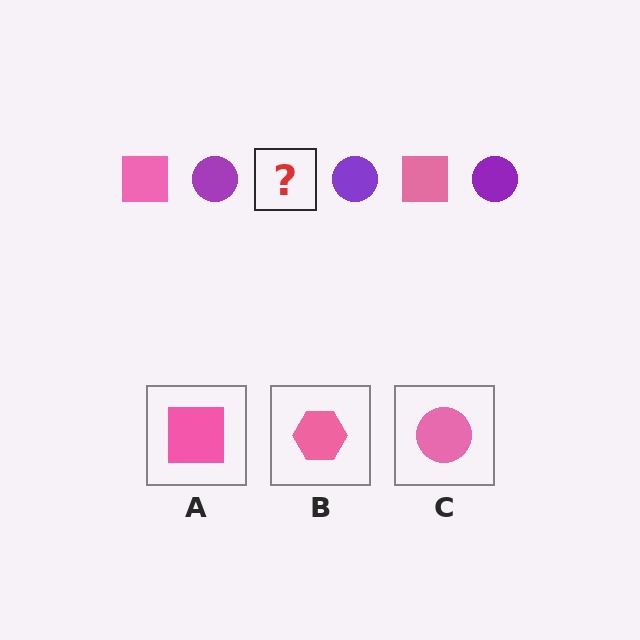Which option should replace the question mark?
Option A.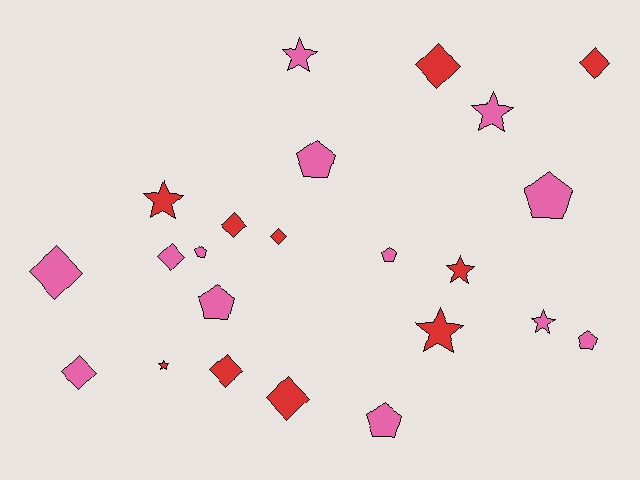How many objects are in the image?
There are 23 objects.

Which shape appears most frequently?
Diamond, with 9 objects.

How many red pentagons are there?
There are no red pentagons.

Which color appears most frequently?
Pink, with 13 objects.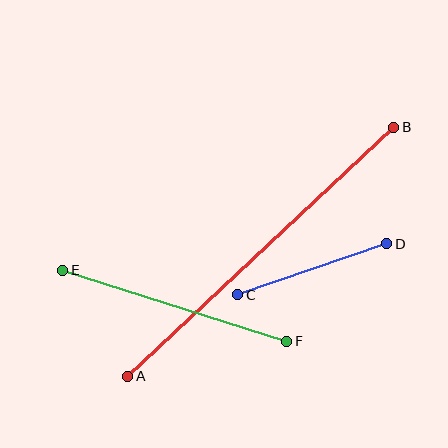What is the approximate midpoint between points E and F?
The midpoint is at approximately (175, 306) pixels.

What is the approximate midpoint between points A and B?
The midpoint is at approximately (261, 252) pixels.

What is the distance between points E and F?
The distance is approximately 235 pixels.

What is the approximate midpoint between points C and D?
The midpoint is at approximately (312, 269) pixels.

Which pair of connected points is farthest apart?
Points A and B are farthest apart.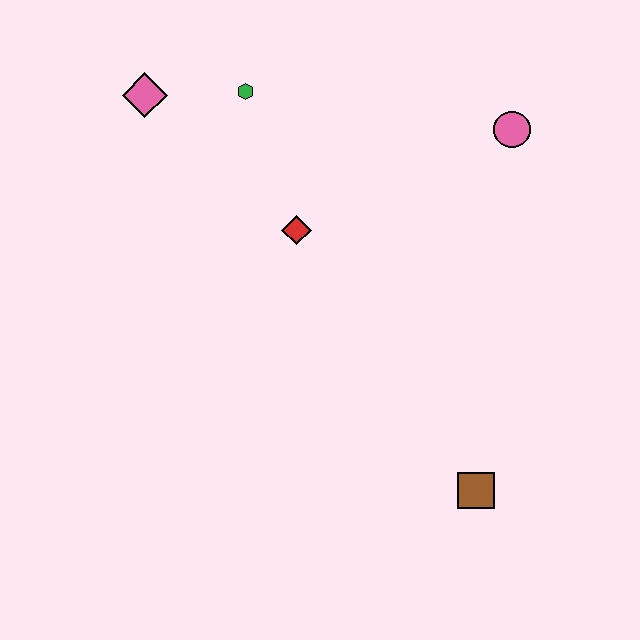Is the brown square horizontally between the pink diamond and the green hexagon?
No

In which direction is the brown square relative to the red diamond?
The brown square is below the red diamond.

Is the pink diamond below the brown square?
No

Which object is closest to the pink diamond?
The green hexagon is closest to the pink diamond.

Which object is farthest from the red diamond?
The brown square is farthest from the red diamond.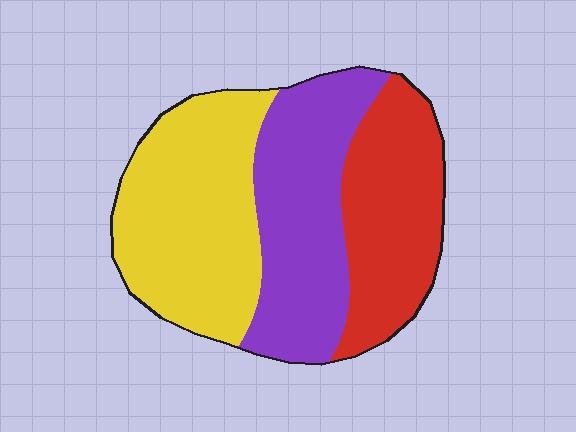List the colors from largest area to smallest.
From largest to smallest: yellow, purple, red.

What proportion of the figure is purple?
Purple takes up between a sixth and a third of the figure.